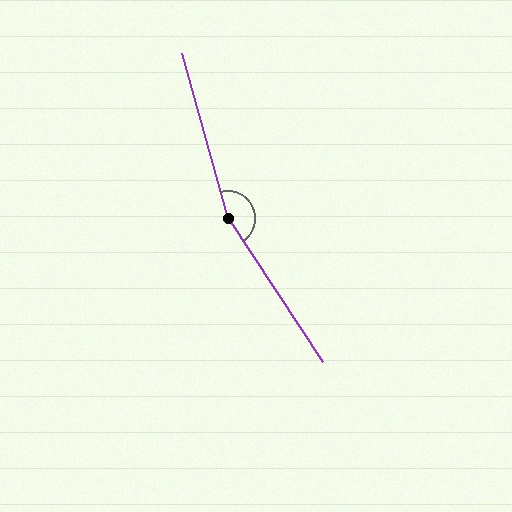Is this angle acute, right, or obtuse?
It is obtuse.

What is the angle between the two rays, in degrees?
Approximately 162 degrees.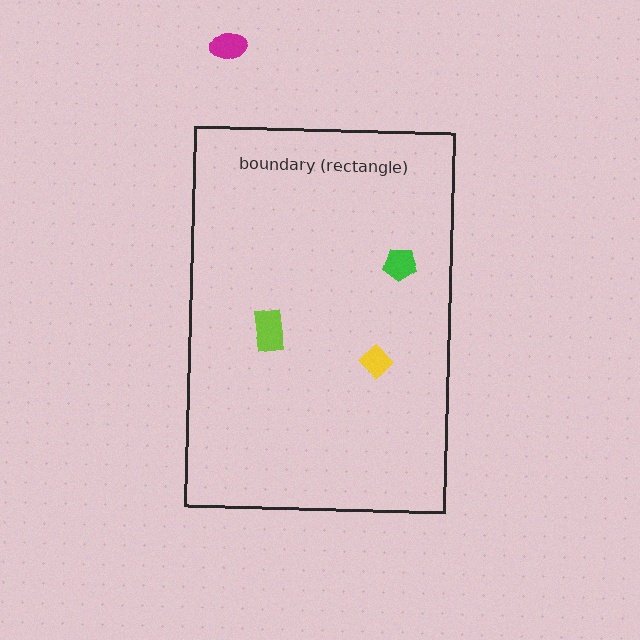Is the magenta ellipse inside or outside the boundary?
Outside.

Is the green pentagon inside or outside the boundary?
Inside.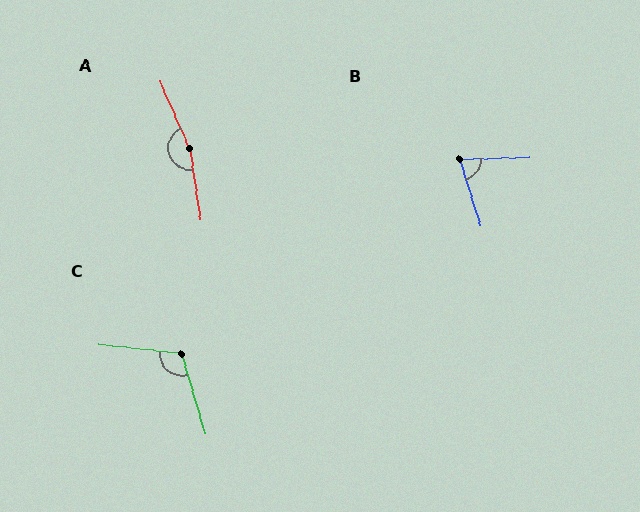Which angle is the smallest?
B, at approximately 74 degrees.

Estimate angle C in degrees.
Approximately 112 degrees.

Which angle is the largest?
A, at approximately 165 degrees.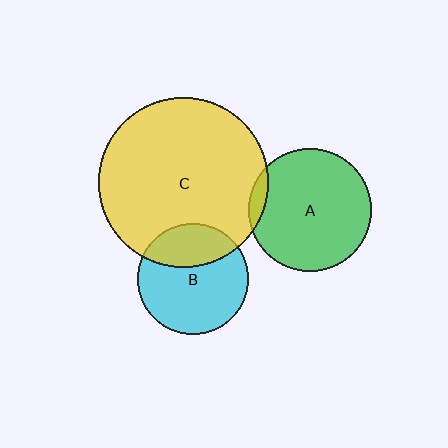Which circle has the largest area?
Circle C (yellow).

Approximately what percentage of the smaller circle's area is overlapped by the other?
Approximately 5%.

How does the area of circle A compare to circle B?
Approximately 1.2 times.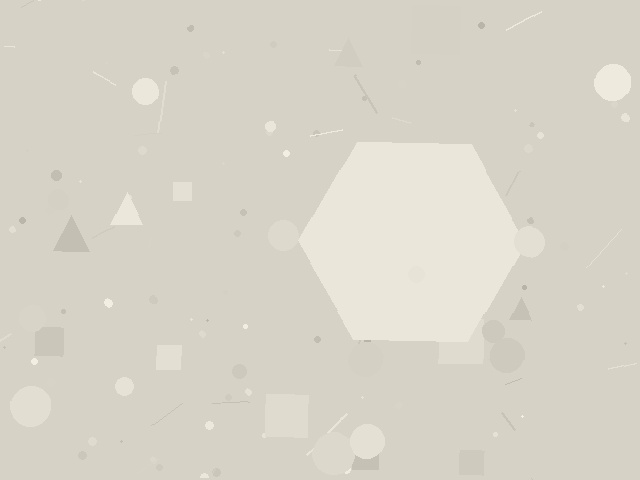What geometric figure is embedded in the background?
A hexagon is embedded in the background.